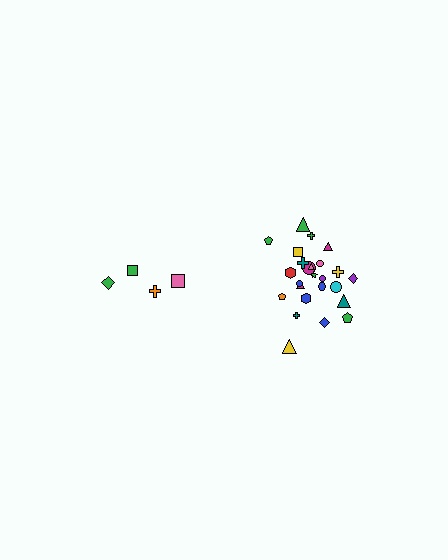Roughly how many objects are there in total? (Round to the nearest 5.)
Roughly 30 objects in total.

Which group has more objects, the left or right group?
The right group.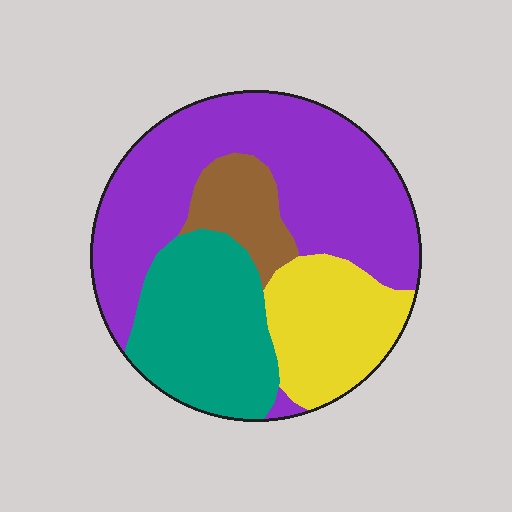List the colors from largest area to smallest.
From largest to smallest: purple, teal, yellow, brown.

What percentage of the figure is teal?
Teal takes up between a quarter and a half of the figure.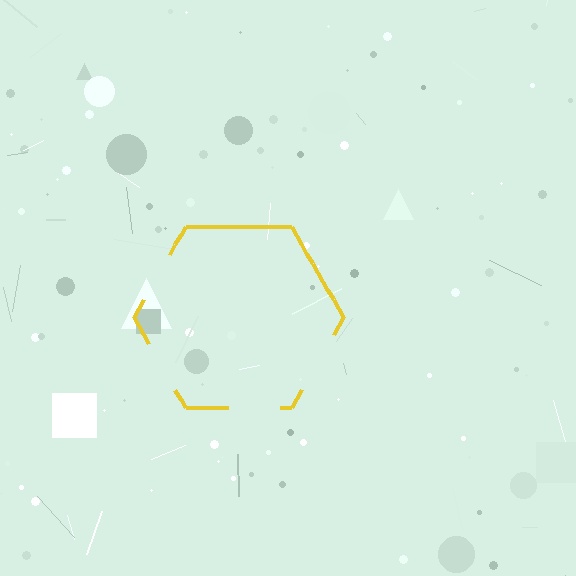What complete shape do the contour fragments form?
The contour fragments form a hexagon.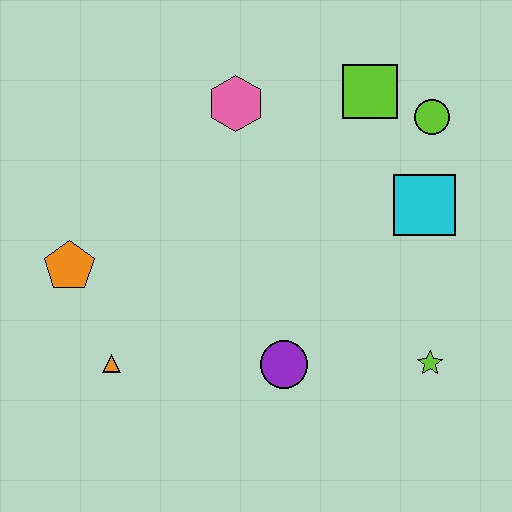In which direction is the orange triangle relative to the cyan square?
The orange triangle is to the left of the cyan square.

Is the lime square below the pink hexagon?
No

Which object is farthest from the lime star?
The orange pentagon is farthest from the lime star.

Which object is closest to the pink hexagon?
The lime square is closest to the pink hexagon.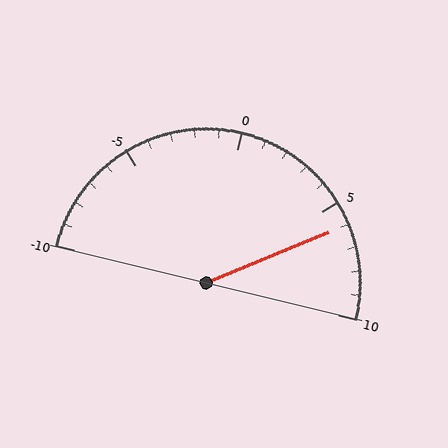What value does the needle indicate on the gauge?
The needle indicates approximately 6.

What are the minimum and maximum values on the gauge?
The gauge ranges from -10 to 10.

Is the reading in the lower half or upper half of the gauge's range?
The reading is in the upper half of the range (-10 to 10).